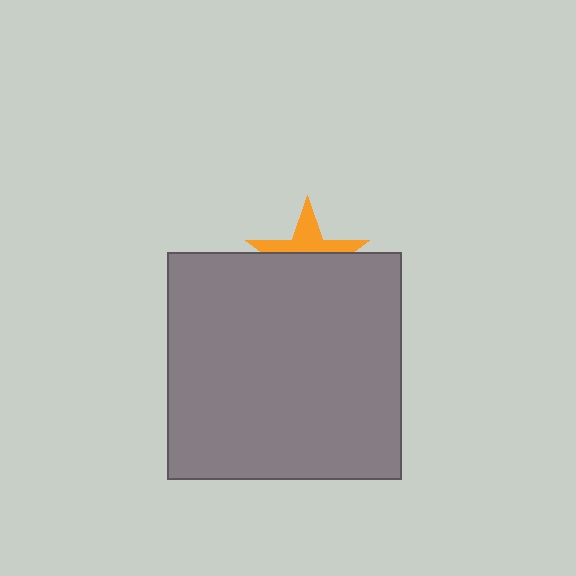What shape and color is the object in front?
The object in front is a gray rectangle.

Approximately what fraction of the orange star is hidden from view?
Roughly 60% of the orange star is hidden behind the gray rectangle.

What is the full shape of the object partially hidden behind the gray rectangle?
The partially hidden object is an orange star.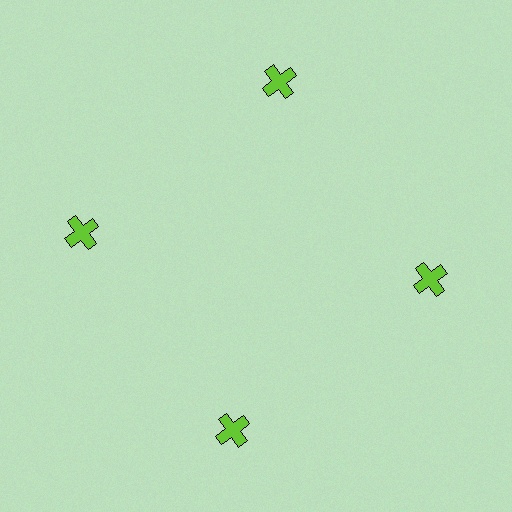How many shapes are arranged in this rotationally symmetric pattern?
There are 4 shapes, arranged in 4 groups of 1.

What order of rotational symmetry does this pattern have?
This pattern has 4-fold rotational symmetry.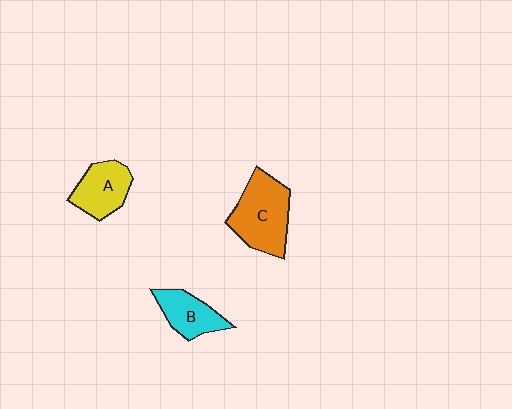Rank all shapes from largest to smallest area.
From largest to smallest: C (orange), A (yellow), B (cyan).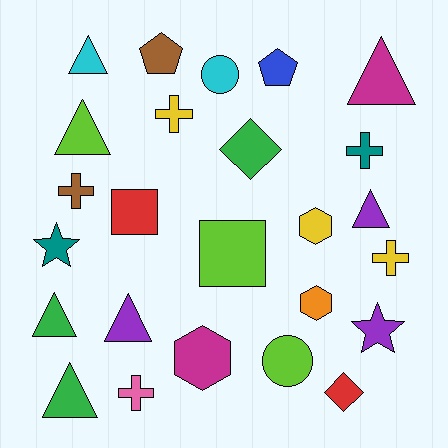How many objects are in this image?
There are 25 objects.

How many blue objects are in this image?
There is 1 blue object.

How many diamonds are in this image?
There are 2 diamonds.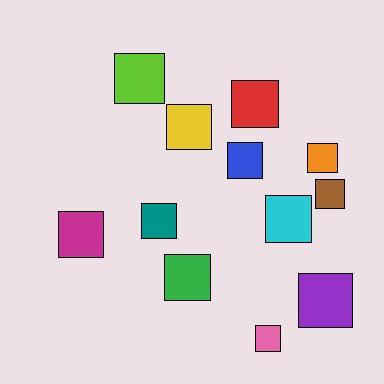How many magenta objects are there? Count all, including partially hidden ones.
There is 1 magenta object.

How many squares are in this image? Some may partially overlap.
There are 12 squares.